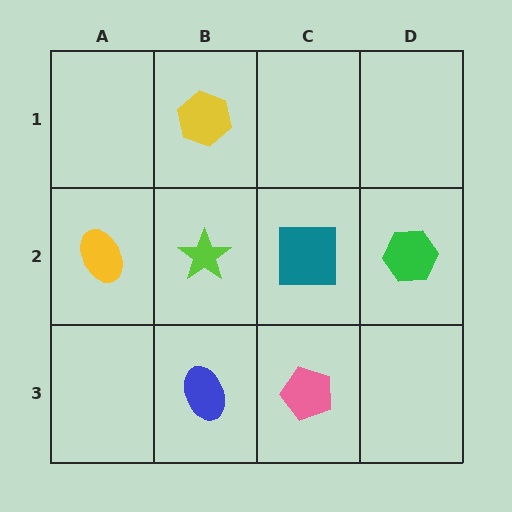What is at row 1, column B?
A yellow hexagon.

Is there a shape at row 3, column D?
No, that cell is empty.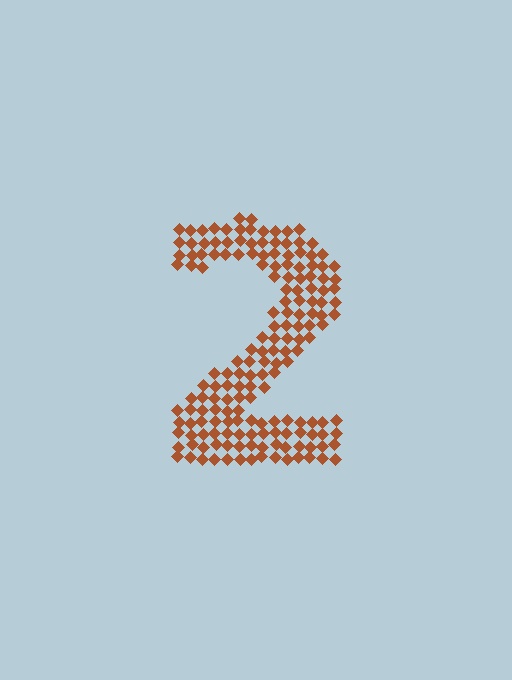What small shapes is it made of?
It is made of small diamonds.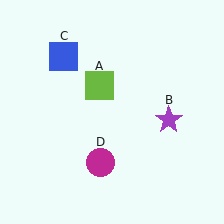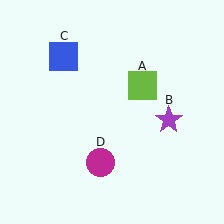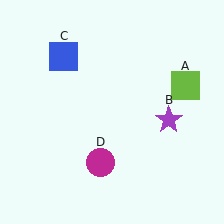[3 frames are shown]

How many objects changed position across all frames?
1 object changed position: lime square (object A).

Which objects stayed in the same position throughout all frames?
Purple star (object B) and blue square (object C) and magenta circle (object D) remained stationary.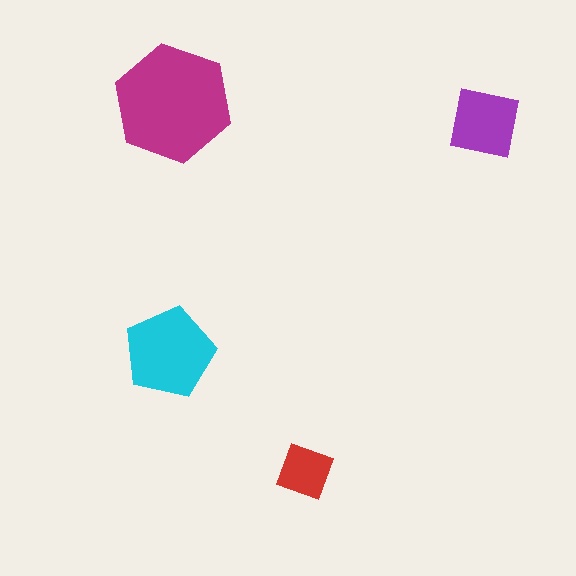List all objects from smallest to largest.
The red square, the purple square, the cyan pentagon, the magenta hexagon.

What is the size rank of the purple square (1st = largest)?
3rd.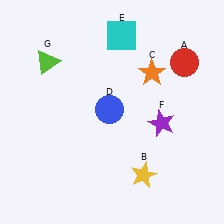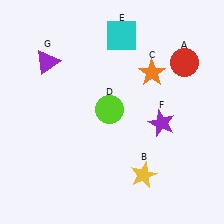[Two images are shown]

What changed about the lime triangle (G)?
In Image 1, G is lime. In Image 2, it changed to purple.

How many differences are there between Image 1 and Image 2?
There are 2 differences between the two images.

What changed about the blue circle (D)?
In Image 1, D is blue. In Image 2, it changed to lime.